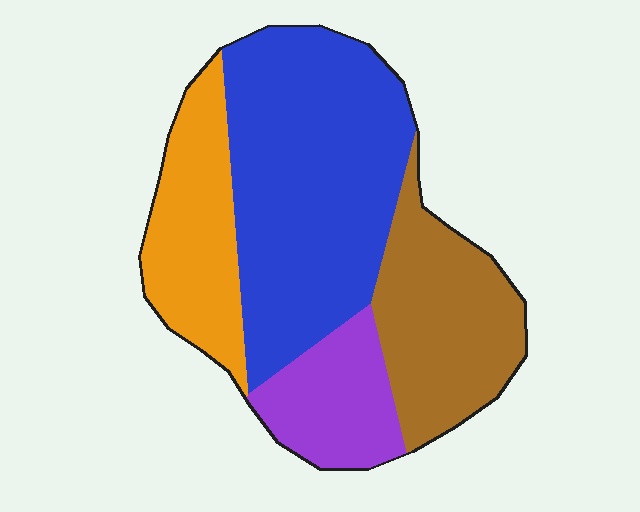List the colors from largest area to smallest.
From largest to smallest: blue, brown, orange, purple.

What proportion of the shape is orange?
Orange covers roughly 20% of the shape.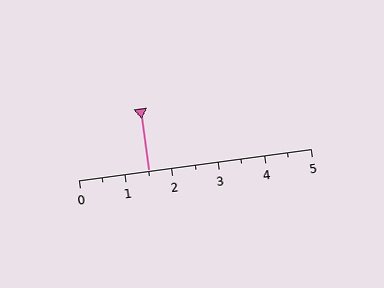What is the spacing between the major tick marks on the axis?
The major ticks are spaced 1 apart.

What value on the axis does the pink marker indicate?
The marker indicates approximately 1.5.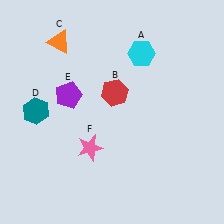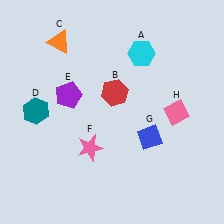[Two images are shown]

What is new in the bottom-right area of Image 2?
A blue diamond (G) was added in the bottom-right area of Image 2.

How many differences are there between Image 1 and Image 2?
There are 2 differences between the two images.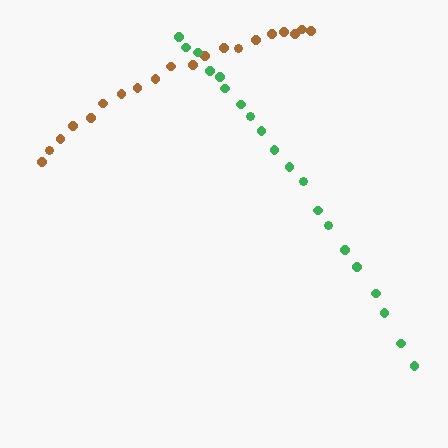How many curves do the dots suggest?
There are 2 distinct paths.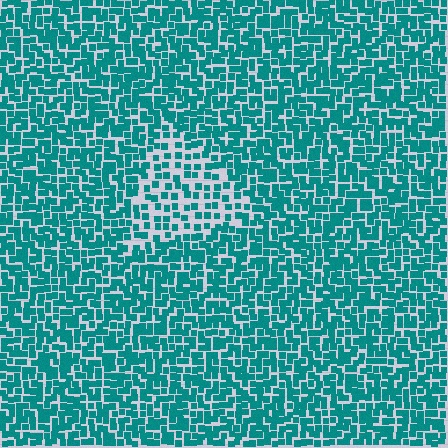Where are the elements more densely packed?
The elements are more densely packed outside the triangle boundary.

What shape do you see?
I see a triangle.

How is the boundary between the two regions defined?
The boundary is defined by a change in element density (approximately 1.9x ratio). All elements are the same color, size, and shape.